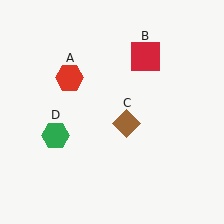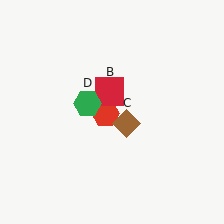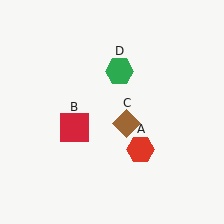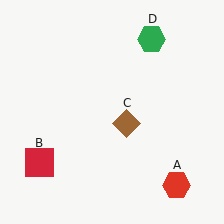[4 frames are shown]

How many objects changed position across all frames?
3 objects changed position: red hexagon (object A), red square (object B), green hexagon (object D).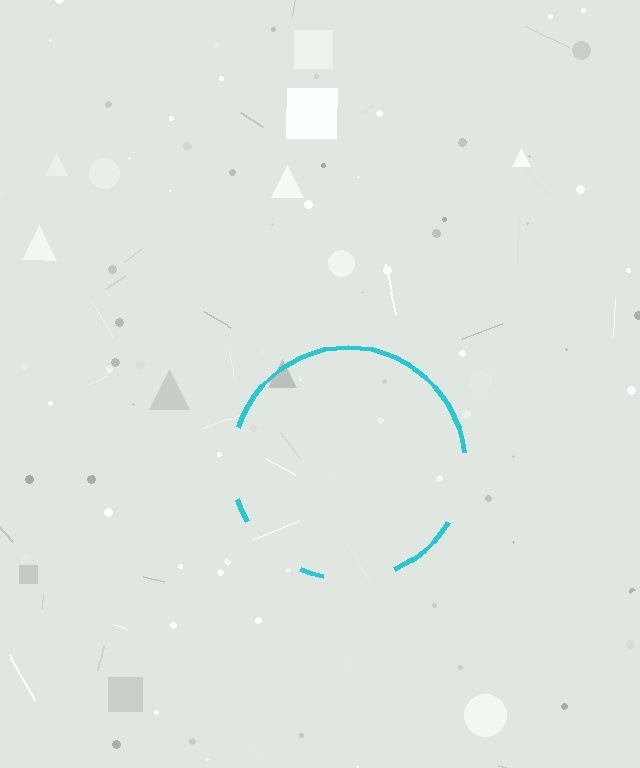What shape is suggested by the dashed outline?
The dashed outline suggests a circle.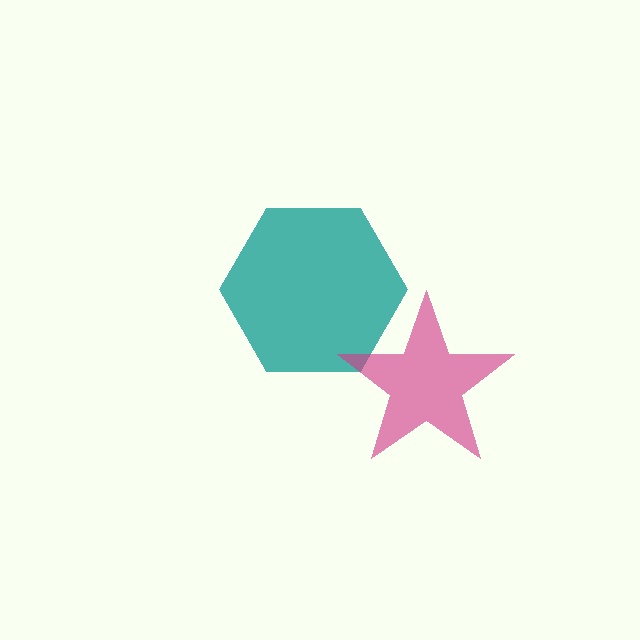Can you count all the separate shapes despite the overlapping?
Yes, there are 2 separate shapes.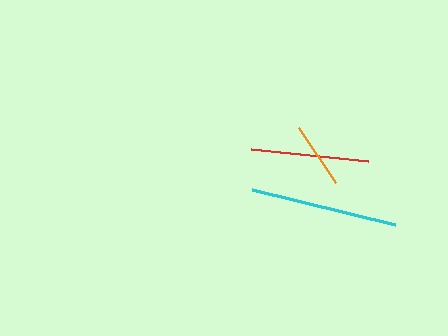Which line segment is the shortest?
The orange line is the shortest at approximately 67 pixels.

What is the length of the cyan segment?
The cyan segment is approximately 147 pixels long.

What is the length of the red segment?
The red segment is approximately 118 pixels long.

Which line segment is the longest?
The cyan line is the longest at approximately 147 pixels.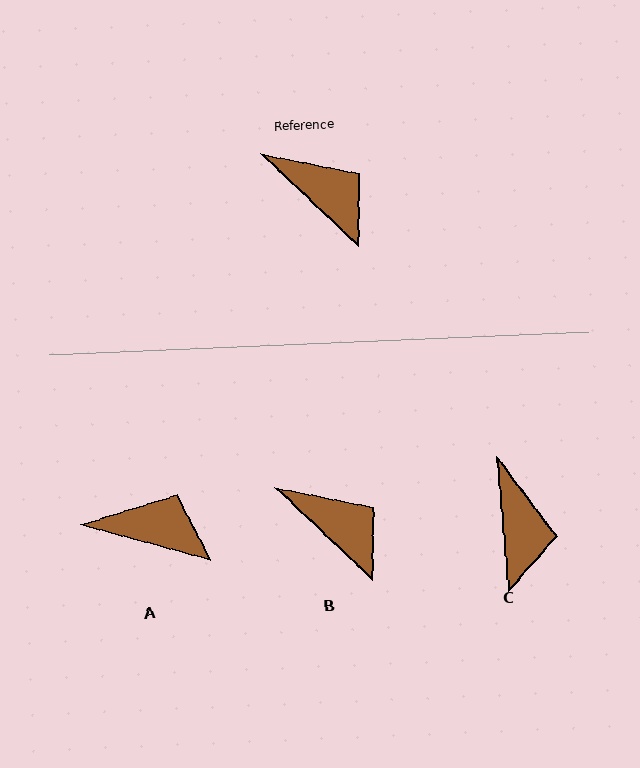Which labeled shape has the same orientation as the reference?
B.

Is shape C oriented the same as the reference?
No, it is off by about 42 degrees.